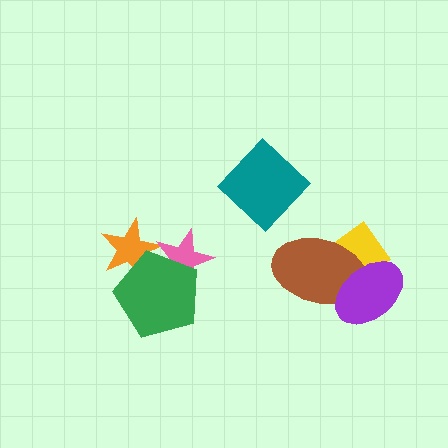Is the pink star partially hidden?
Yes, it is partially covered by another shape.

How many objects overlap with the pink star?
2 objects overlap with the pink star.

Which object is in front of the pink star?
The green pentagon is in front of the pink star.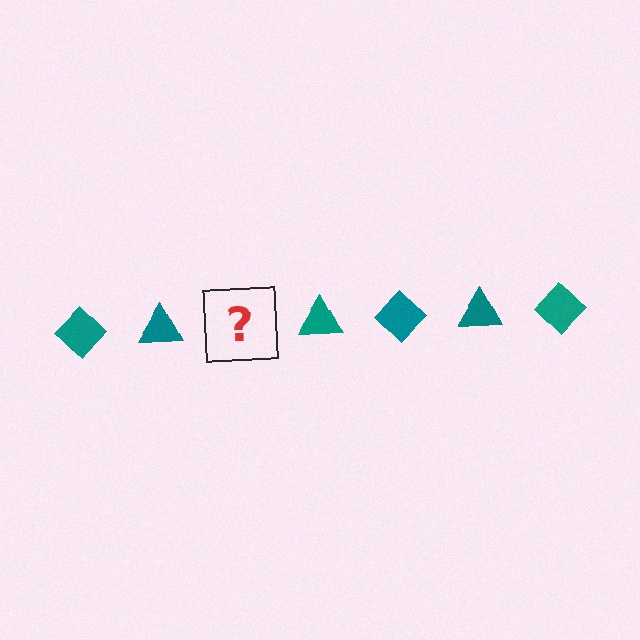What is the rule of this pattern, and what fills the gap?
The rule is that the pattern cycles through diamond, triangle shapes in teal. The gap should be filled with a teal diamond.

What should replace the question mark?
The question mark should be replaced with a teal diamond.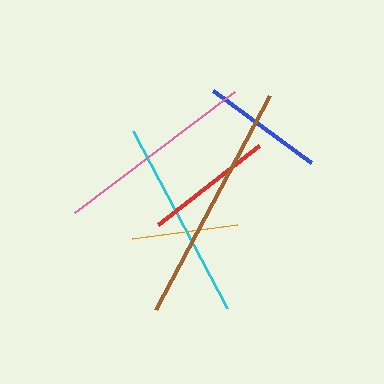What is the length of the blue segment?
The blue segment is approximately 121 pixels long.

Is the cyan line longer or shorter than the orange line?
The cyan line is longer than the orange line.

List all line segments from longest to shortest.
From longest to shortest: brown, pink, cyan, red, blue, orange.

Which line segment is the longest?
The brown line is the longest at approximately 242 pixels.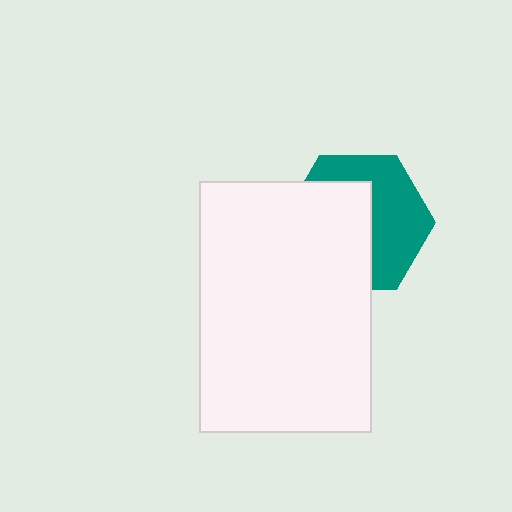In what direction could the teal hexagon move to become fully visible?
The teal hexagon could move right. That would shift it out from behind the white rectangle entirely.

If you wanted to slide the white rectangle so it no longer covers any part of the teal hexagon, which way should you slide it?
Slide it left — that is the most direct way to separate the two shapes.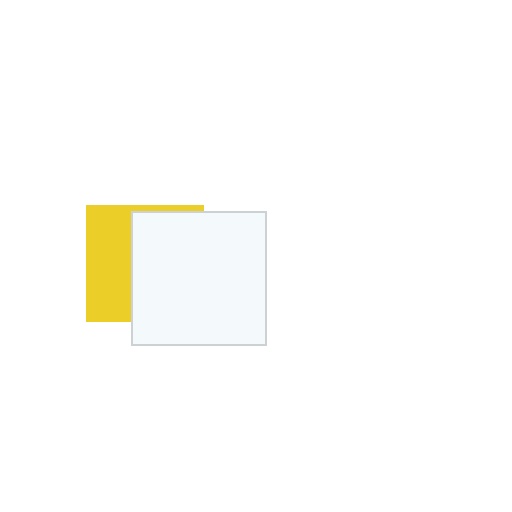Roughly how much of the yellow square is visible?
A small part of it is visible (roughly 42%).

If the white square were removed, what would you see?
You would see the complete yellow square.